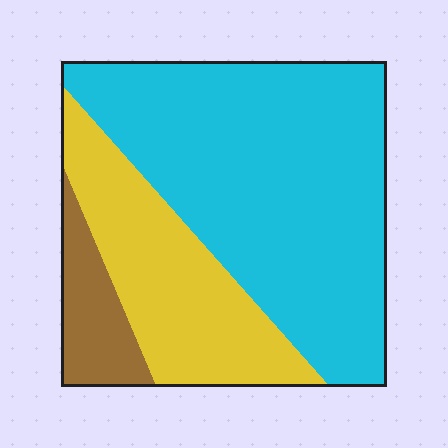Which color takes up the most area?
Cyan, at roughly 60%.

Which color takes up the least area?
Brown, at roughly 10%.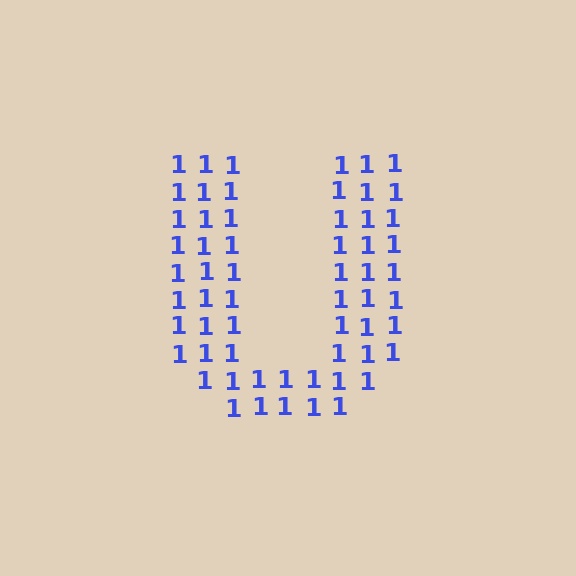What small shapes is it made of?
It is made of small digit 1's.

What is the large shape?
The large shape is the letter U.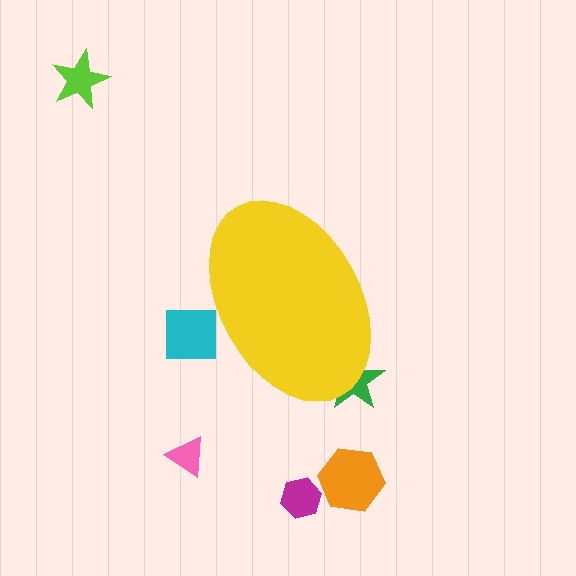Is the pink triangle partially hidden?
No, the pink triangle is fully visible.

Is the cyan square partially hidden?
Yes, the cyan square is partially hidden behind the yellow ellipse.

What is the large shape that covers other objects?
A yellow ellipse.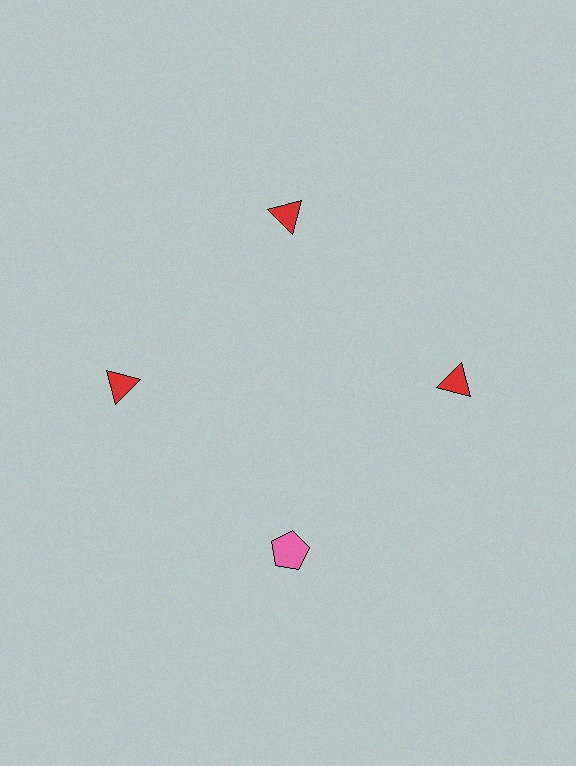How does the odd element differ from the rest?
It differs in both color (pink instead of red) and shape (pentagon instead of triangle).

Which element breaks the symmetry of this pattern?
The pink pentagon at roughly the 6 o'clock position breaks the symmetry. All other shapes are red triangles.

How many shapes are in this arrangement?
There are 4 shapes arranged in a ring pattern.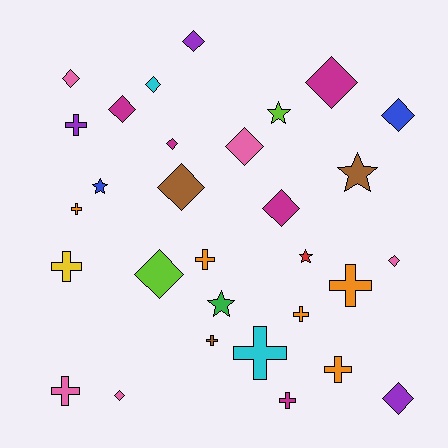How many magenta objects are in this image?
There are 5 magenta objects.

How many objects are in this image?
There are 30 objects.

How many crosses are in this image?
There are 11 crosses.